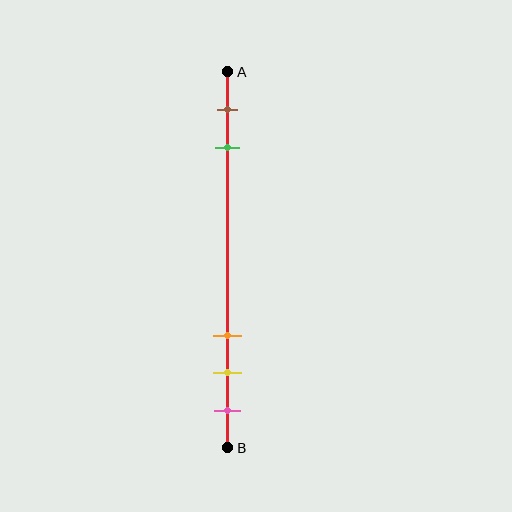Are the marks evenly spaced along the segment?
No, the marks are not evenly spaced.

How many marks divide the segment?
There are 5 marks dividing the segment.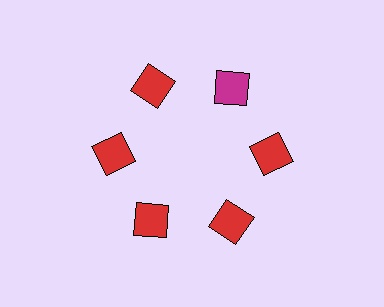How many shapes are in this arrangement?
There are 6 shapes arranged in a ring pattern.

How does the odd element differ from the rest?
It has a different color: magenta instead of red.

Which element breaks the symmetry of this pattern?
The magenta diamond at roughly the 1 o'clock position breaks the symmetry. All other shapes are red diamonds.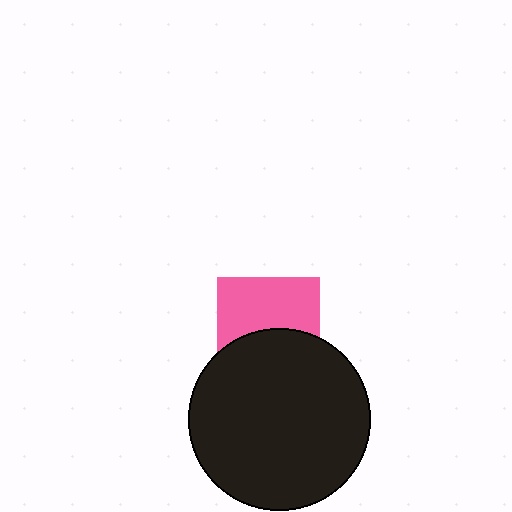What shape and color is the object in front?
The object in front is a black circle.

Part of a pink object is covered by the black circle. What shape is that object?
It is a square.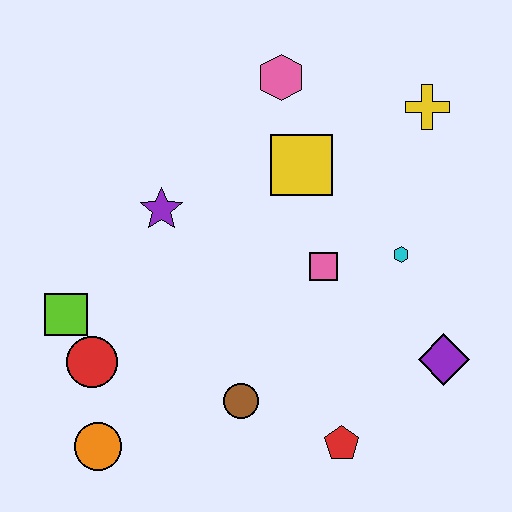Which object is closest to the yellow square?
The pink hexagon is closest to the yellow square.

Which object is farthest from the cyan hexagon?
The orange circle is farthest from the cyan hexagon.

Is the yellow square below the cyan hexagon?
No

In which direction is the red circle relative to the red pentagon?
The red circle is to the left of the red pentagon.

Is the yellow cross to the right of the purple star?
Yes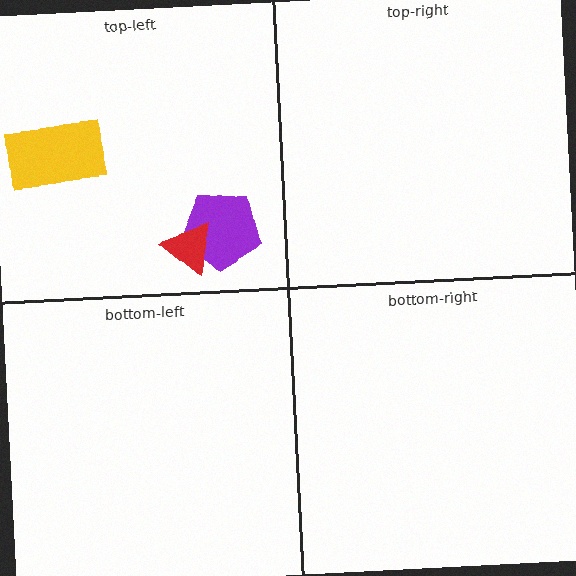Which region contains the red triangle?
The top-left region.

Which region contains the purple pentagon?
The top-left region.